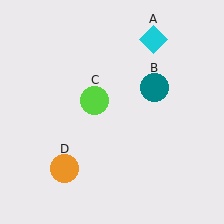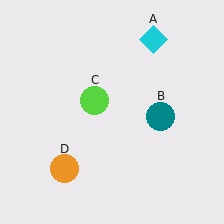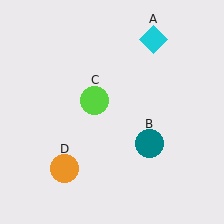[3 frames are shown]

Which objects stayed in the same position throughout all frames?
Cyan diamond (object A) and lime circle (object C) and orange circle (object D) remained stationary.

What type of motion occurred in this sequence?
The teal circle (object B) rotated clockwise around the center of the scene.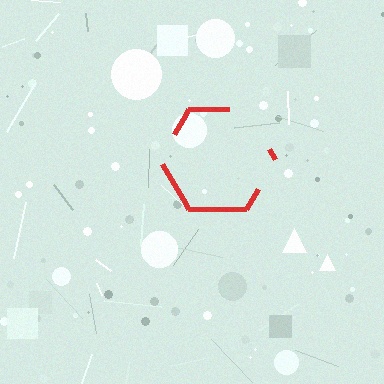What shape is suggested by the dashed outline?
The dashed outline suggests a hexagon.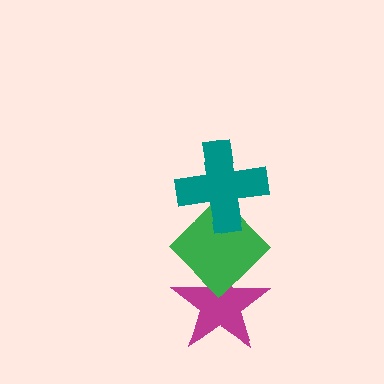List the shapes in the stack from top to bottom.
From top to bottom: the teal cross, the green diamond, the magenta star.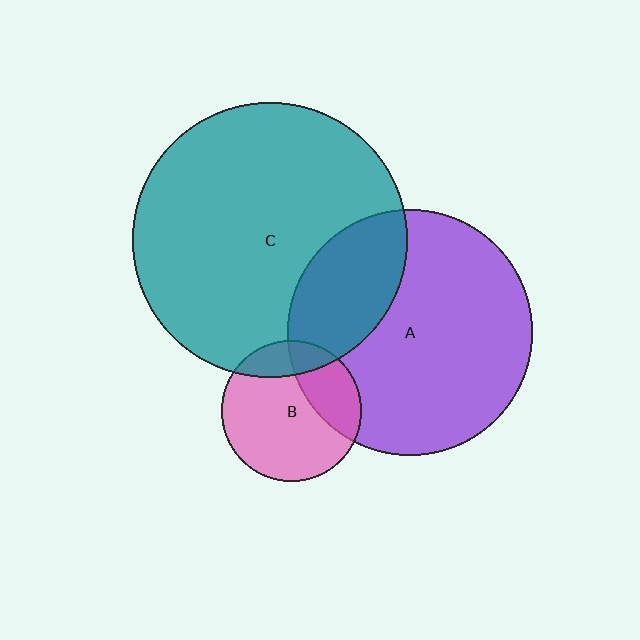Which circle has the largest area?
Circle C (teal).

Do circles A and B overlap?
Yes.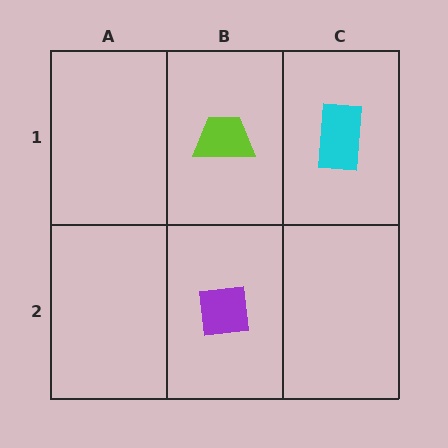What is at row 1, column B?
A lime trapezoid.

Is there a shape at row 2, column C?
No, that cell is empty.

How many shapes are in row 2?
1 shape.